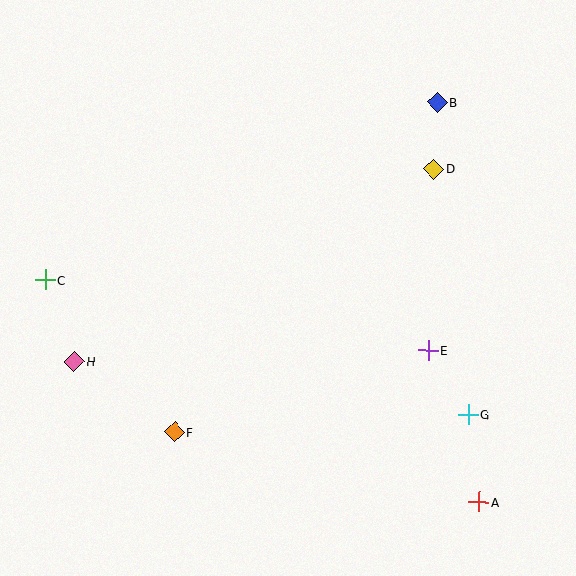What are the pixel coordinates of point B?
Point B is at (437, 102).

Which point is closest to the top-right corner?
Point B is closest to the top-right corner.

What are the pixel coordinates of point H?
Point H is at (74, 361).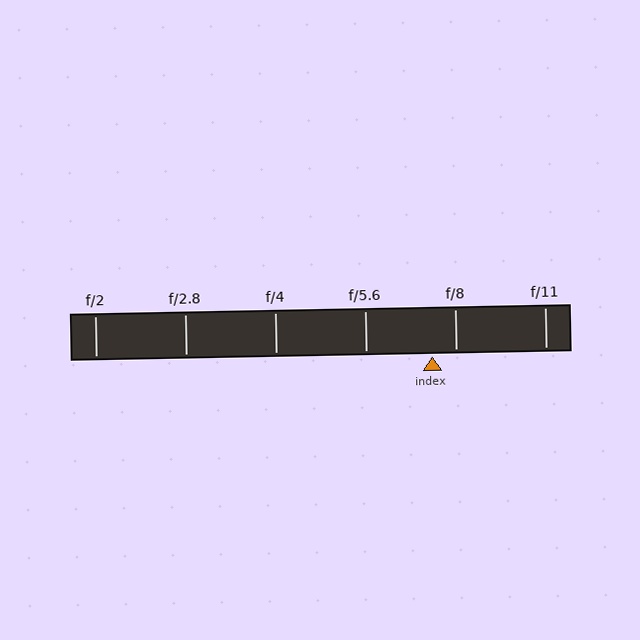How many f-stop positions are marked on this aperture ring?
There are 6 f-stop positions marked.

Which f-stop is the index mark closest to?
The index mark is closest to f/8.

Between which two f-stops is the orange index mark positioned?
The index mark is between f/5.6 and f/8.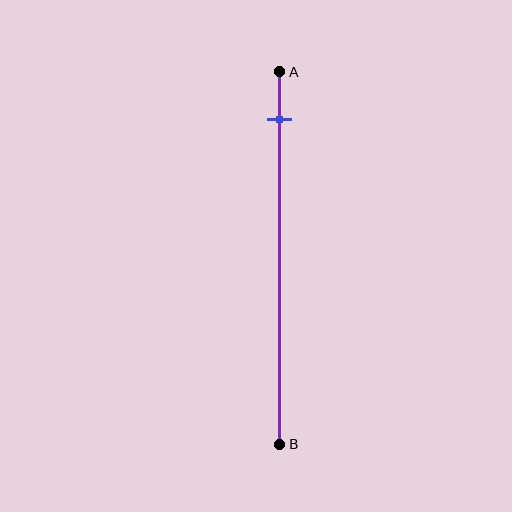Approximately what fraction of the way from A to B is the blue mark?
The blue mark is approximately 15% of the way from A to B.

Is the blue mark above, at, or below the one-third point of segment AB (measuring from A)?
The blue mark is above the one-third point of segment AB.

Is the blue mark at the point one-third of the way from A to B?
No, the mark is at about 15% from A, not at the 33% one-third point.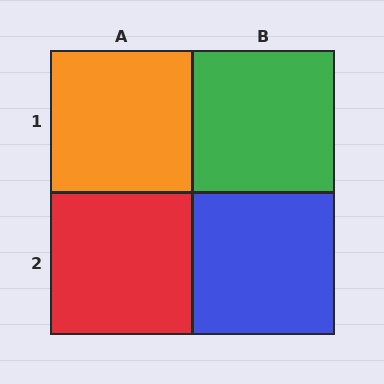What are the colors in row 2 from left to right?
Red, blue.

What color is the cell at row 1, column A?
Orange.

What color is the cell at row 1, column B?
Green.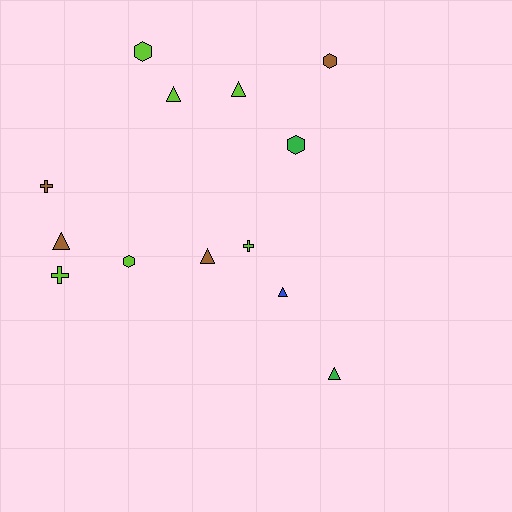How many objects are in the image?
There are 13 objects.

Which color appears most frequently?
Lime, with 6 objects.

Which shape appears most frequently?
Triangle, with 6 objects.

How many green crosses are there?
There are no green crosses.